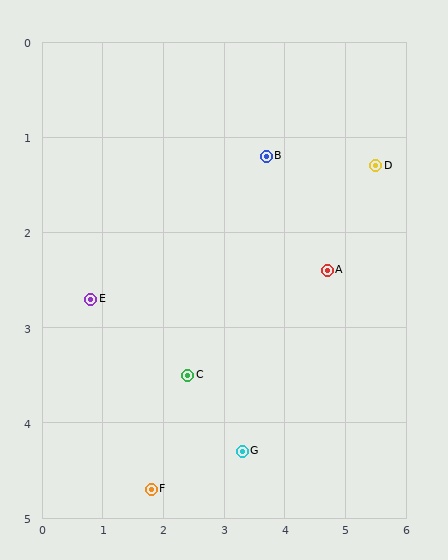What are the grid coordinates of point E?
Point E is at approximately (0.8, 2.7).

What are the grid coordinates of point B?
Point B is at approximately (3.7, 1.2).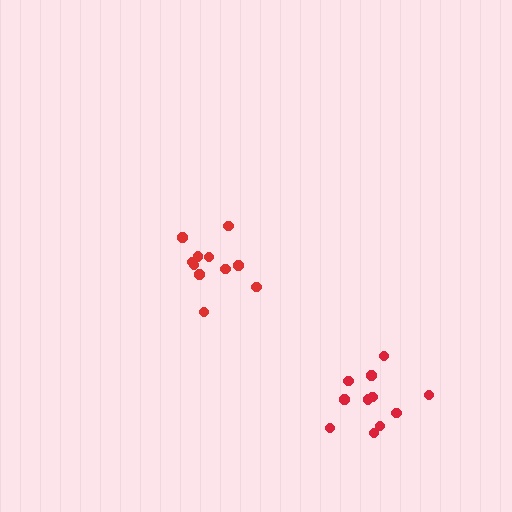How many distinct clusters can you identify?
There are 2 distinct clusters.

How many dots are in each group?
Group 1: 11 dots, Group 2: 11 dots (22 total).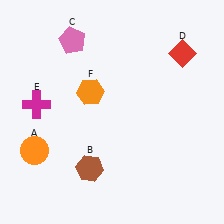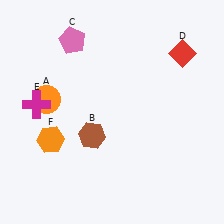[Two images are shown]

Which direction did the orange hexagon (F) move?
The orange hexagon (F) moved down.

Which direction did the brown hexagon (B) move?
The brown hexagon (B) moved up.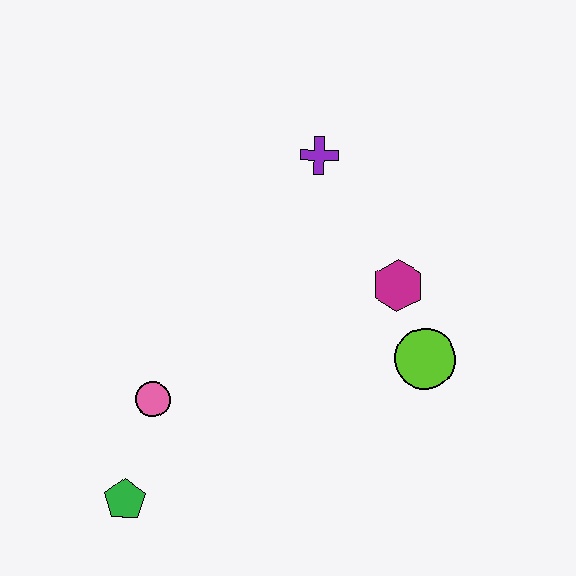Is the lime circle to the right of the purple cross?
Yes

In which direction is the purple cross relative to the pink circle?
The purple cross is above the pink circle.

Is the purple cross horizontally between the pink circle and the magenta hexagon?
Yes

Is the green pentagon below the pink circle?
Yes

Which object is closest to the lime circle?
The magenta hexagon is closest to the lime circle.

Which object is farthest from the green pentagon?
The purple cross is farthest from the green pentagon.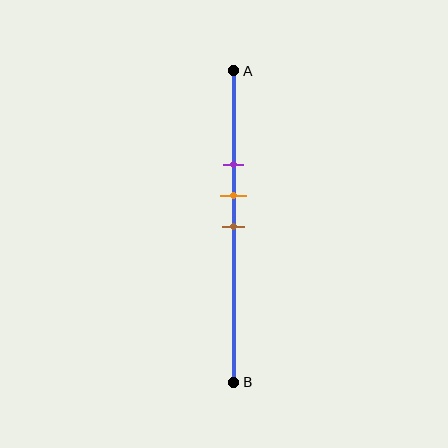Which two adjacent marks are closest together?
The orange and brown marks are the closest adjacent pair.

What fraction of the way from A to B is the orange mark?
The orange mark is approximately 40% (0.4) of the way from A to B.